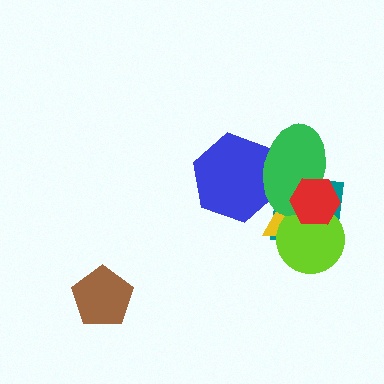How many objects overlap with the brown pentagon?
0 objects overlap with the brown pentagon.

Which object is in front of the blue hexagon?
The green ellipse is in front of the blue hexagon.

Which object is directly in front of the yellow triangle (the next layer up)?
The lime circle is directly in front of the yellow triangle.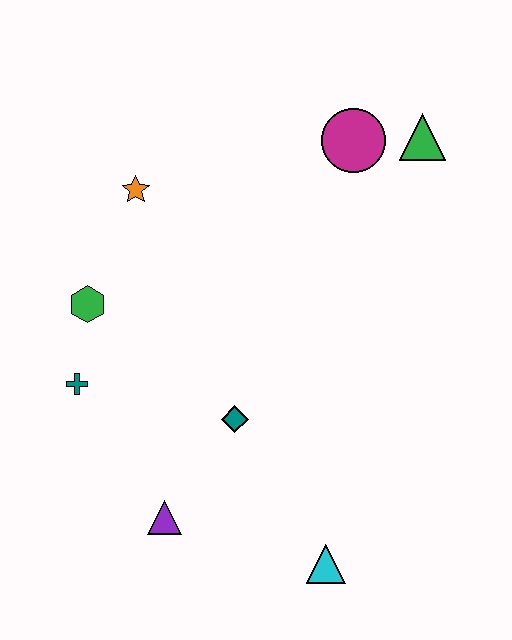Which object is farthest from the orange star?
The cyan triangle is farthest from the orange star.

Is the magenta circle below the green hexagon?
No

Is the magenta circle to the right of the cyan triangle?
Yes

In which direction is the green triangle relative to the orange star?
The green triangle is to the right of the orange star.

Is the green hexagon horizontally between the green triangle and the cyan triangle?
No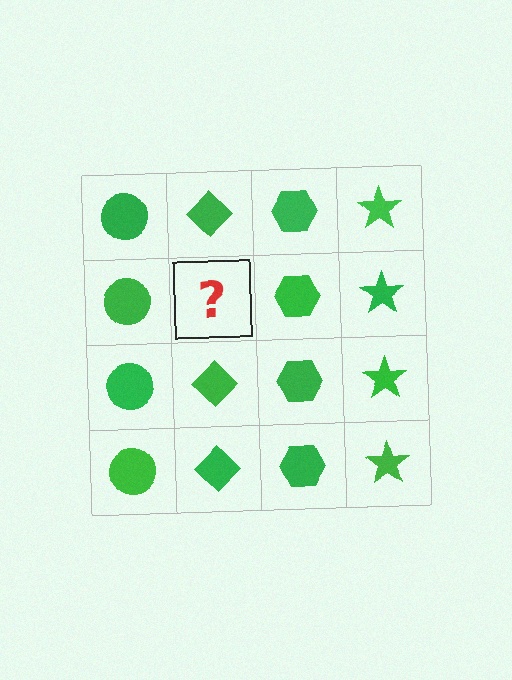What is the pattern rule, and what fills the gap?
The rule is that each column has a consistent shape. The gap should be filled with a green diamond.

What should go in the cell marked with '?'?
The missing cell should contain a green diamond.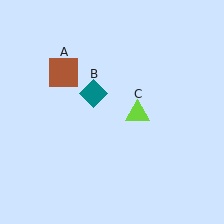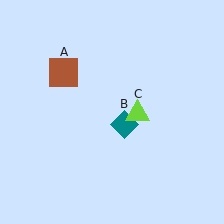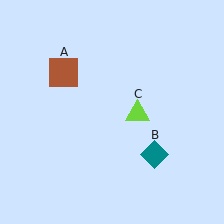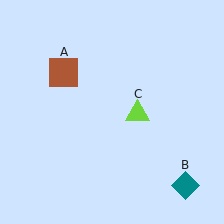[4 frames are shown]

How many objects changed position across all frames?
1 object changed position: teal diamond (object B).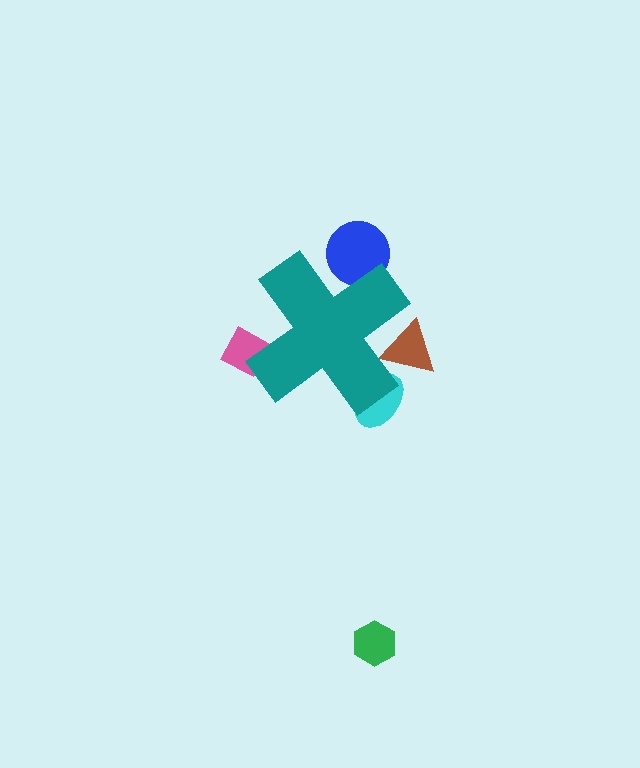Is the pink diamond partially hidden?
Yes, the pink diamond is partially hidden behind the teal cross.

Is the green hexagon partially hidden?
No, the green hexagon is fully visible.